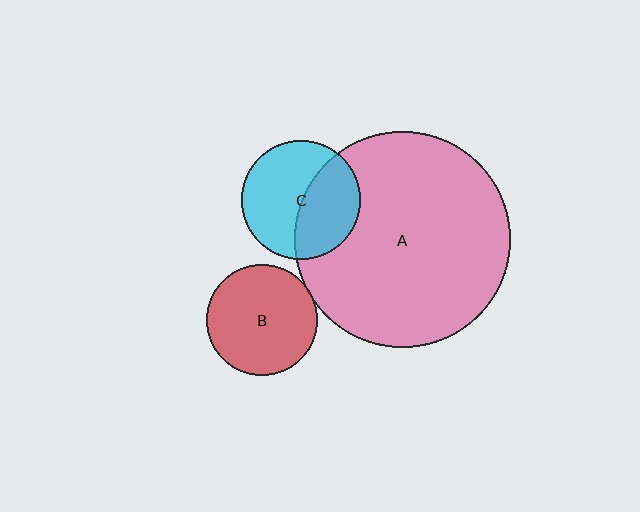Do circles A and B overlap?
Yes.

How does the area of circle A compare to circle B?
Approximately 3.8 times.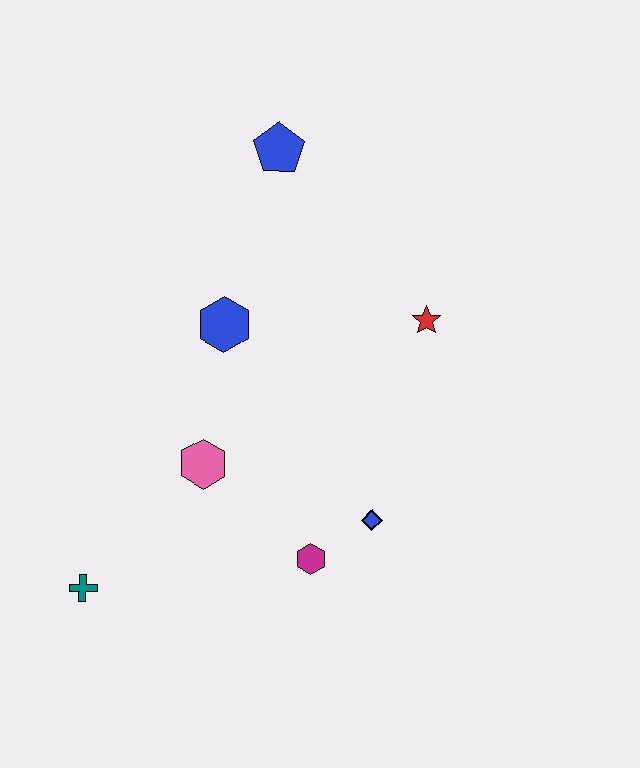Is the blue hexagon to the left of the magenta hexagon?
Yes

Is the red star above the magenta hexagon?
Yes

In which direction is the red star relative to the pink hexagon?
The red star is to the right of the pink hexagon.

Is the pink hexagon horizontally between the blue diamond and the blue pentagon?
No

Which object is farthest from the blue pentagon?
The teal cross is farthest from the blue pentagon.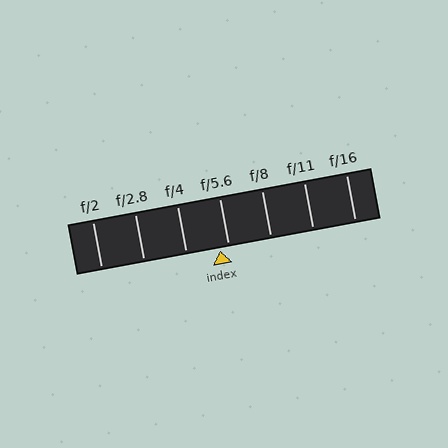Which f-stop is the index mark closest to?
The index mark is closest to f/5.6.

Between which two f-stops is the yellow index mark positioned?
The index mark is between f/4 and f/5.6.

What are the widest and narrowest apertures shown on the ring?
The widest aperture shown is f/2 and the narrowest is f/16.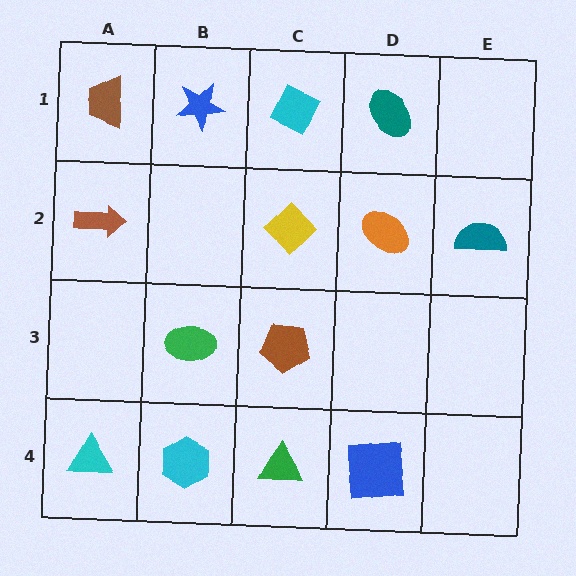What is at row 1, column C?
A cyan diamond.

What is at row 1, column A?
A brown trapezoid.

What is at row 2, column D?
An orange ellipse.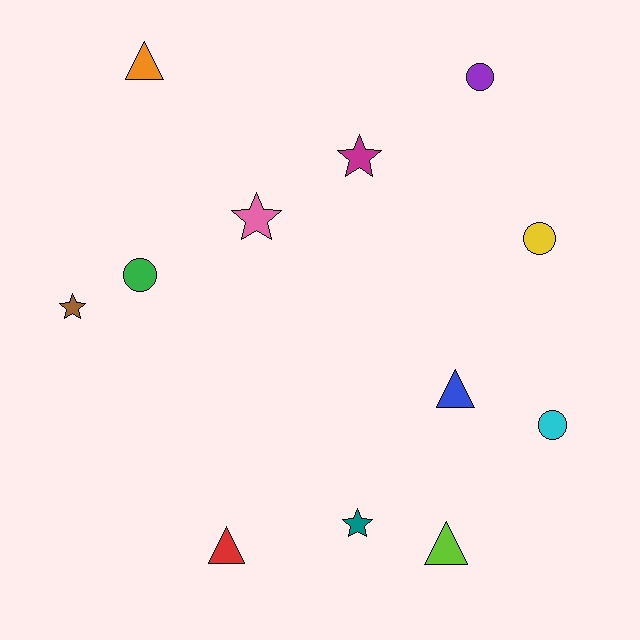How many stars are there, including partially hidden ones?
There are 4 stars.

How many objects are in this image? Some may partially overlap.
There are 12 objects.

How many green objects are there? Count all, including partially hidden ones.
There is 1 green object.